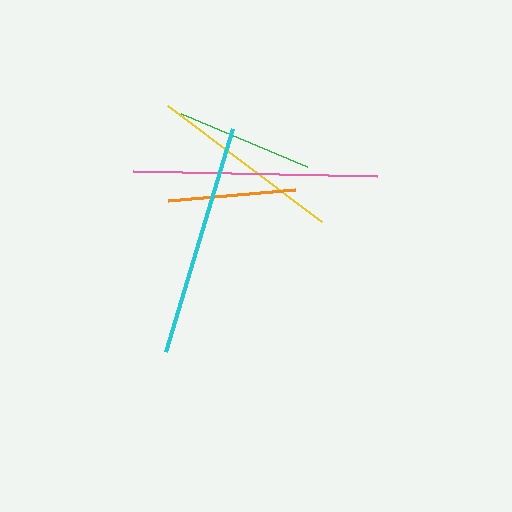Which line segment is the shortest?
The orange line is the shortest at approximately 128 pixels.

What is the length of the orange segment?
The orange segment is approximately 128 pixels long.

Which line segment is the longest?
The pink line is the longest at approximately 244 pixels.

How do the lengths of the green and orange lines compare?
The green and orange lines are approximately the same length.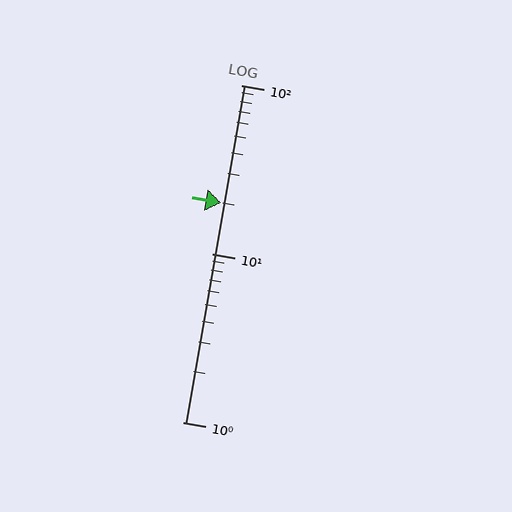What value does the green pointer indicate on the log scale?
The pointer indicates approximately 20.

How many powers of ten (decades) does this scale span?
The scale spans 2 decades, from 1 to 100.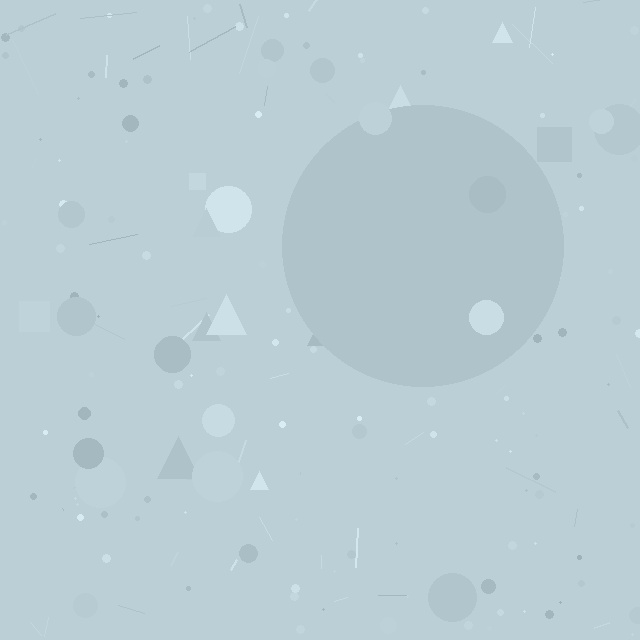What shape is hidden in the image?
A circle is hidden in the image.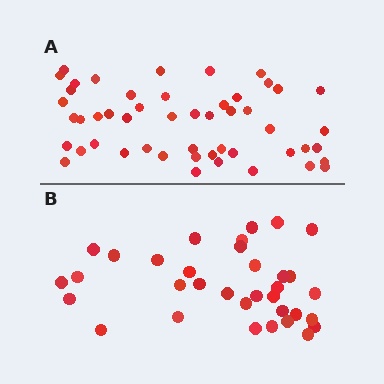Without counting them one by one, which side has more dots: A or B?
Region A (the top region) has more dots.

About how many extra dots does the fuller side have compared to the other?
Region A has approximately 15 more dots than region B.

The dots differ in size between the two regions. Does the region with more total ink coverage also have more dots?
No. Region B has more total ink coverage because its dots are larger, but region A actually contains more individual dots. Total area can be misleading — the number of items is what matters here.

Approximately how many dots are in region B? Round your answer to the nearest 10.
About 30 dots. (The exact count is 34, which rounds to 30.)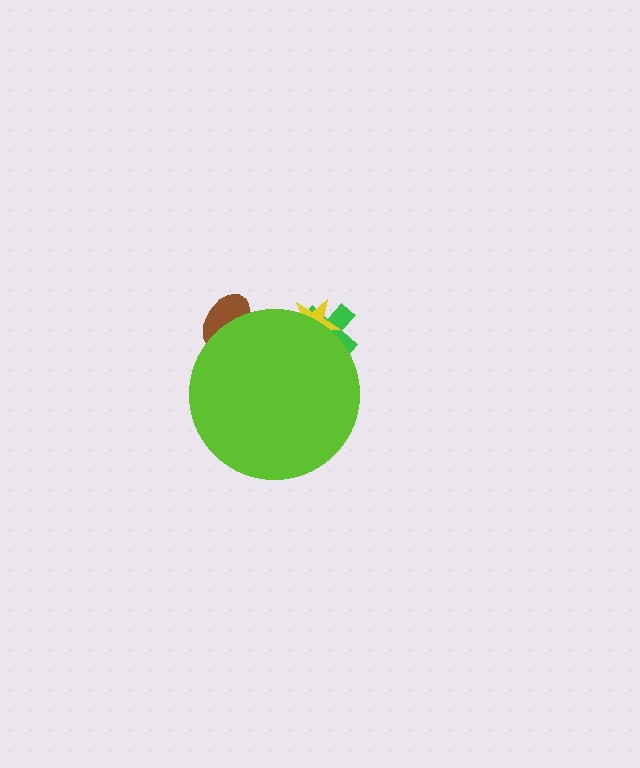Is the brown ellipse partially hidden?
Yes, the brown ellipse is partially hidden behind the lime circle.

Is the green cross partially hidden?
Yes, the green cross is partially hidden behind the lime circle.